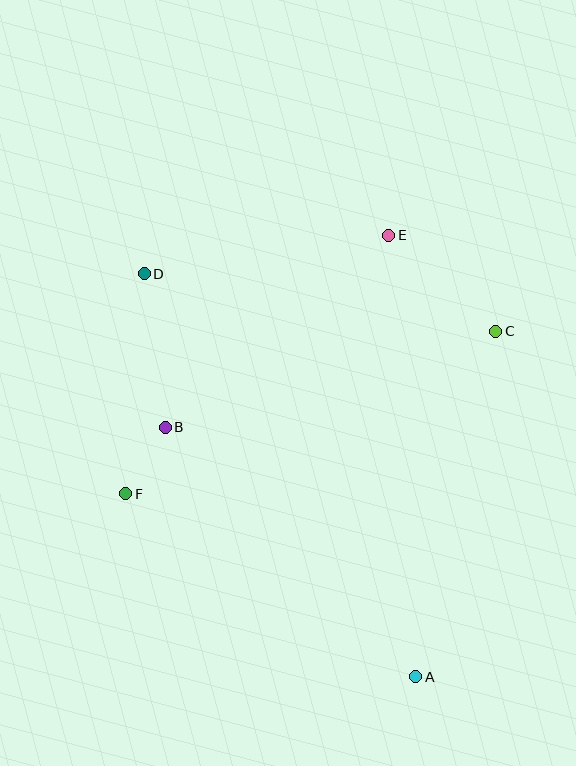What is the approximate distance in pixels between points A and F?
The distance between A and F is approximately 343 pixels.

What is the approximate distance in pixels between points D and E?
The distance between D and E is approximately 247 pixels.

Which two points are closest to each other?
Points B and F are closest to each other.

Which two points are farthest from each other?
Points A and D are farthest from each other.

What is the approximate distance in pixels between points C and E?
The distance between C and E is approximately 144 pixels.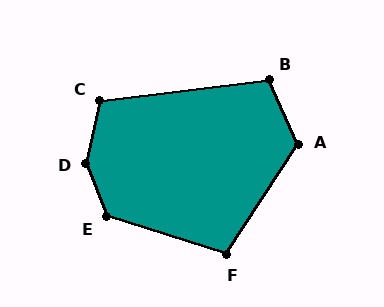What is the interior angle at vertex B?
Approximately 107 degrees (obtuse).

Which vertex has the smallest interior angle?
F, at approximately 106 degrees.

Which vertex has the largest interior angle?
D, at approximately 147 degrees.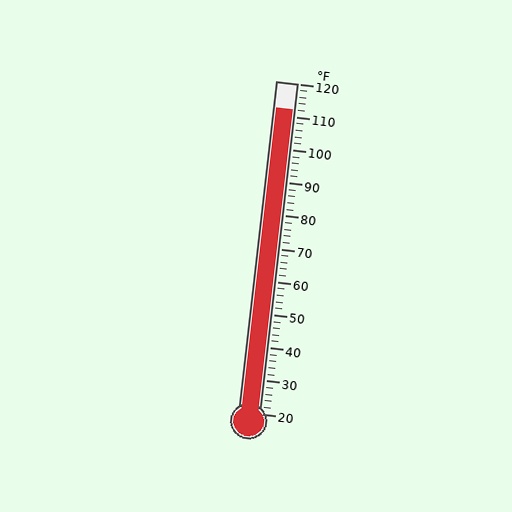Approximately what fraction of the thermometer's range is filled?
The thermometer is filled to approximately 90% of its range.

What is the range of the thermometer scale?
The thermometer scale ranges from 20°F to 120°F.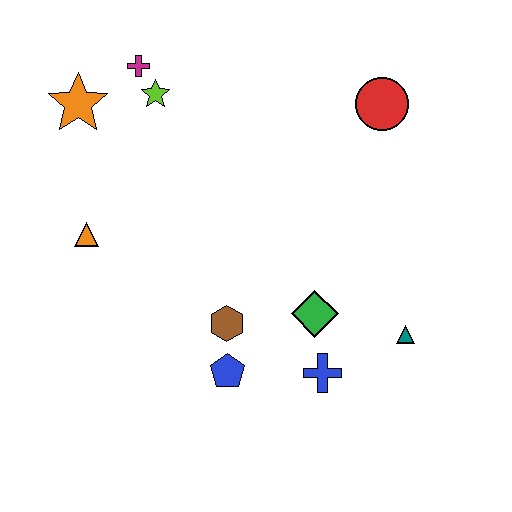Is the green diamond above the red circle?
No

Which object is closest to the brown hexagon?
The blue pentagon is closest to the brown hexagon.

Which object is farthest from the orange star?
The teal triangle is farthest from the orange star.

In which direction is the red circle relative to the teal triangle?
The red circle is above the teal triangle.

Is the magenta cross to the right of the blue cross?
No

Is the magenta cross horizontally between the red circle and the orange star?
Yes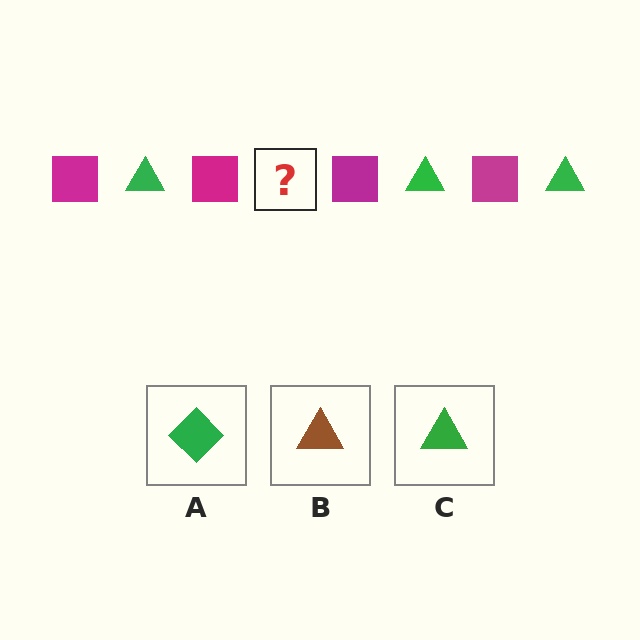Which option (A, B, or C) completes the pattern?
C.